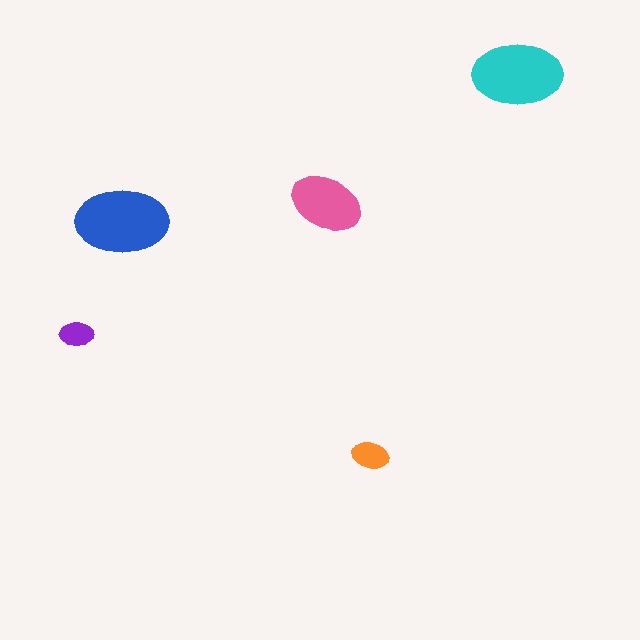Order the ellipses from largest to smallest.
the blue one, the cyan one, the pink one, the orange one, the purple one.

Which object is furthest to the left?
The purple ellipse is leftmost.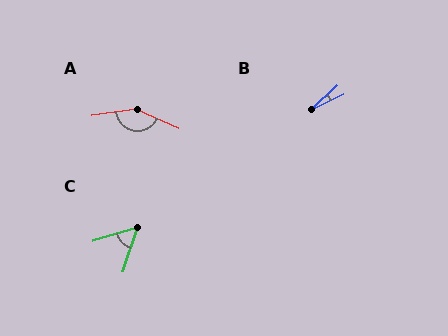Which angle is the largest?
A, at approximately 149 degrees.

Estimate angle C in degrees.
Approximately 55 degrees.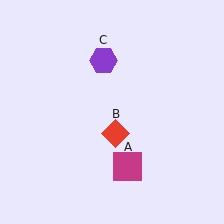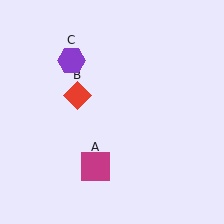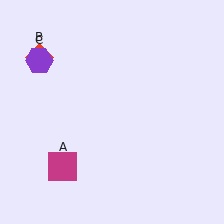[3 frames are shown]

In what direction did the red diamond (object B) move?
The red diamond (object B) moved up and to the left.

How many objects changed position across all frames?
3 objects changed position: magenta square (object A), red diamond (object B), purple hexagon (object C).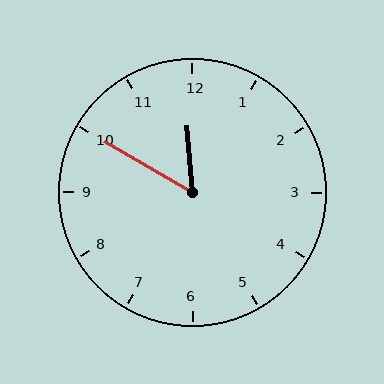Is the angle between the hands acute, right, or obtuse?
It is acute.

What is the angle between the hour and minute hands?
Approximately 55 degrees.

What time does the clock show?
11:50.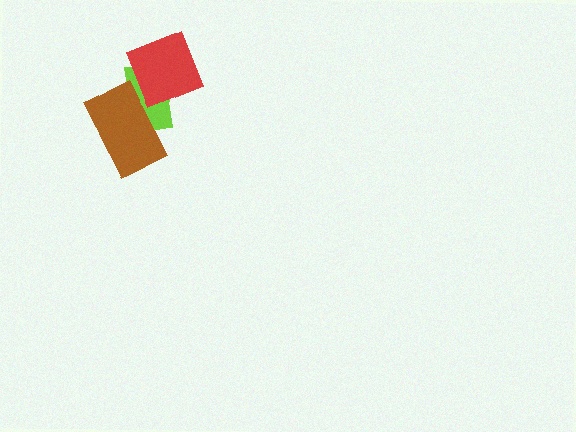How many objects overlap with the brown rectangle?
1 object overlaps with the brown rectangle.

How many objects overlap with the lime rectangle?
2 objects overlap with the lime rectangle.